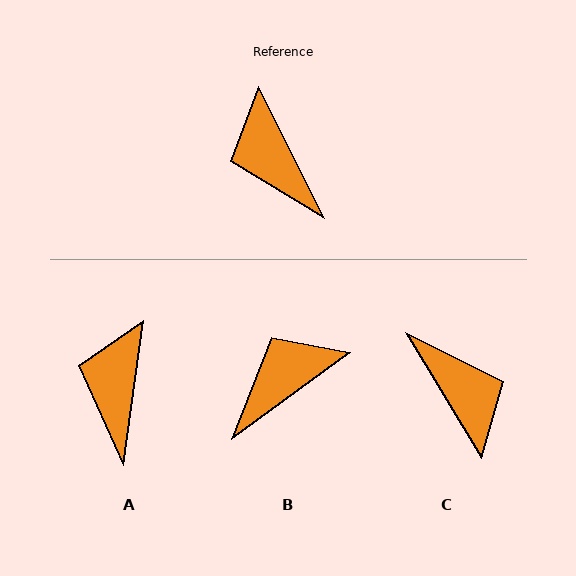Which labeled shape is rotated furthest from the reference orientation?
C, about 176 degrees away.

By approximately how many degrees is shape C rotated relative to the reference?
Approximately 176 degrees clockwise.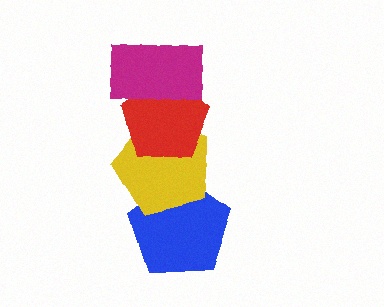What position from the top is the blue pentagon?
The blue pentagon is 4th from the top.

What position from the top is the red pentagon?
The red pentagon is 2nd from the top.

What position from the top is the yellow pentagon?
The yellow pentagon is 3rd from the top.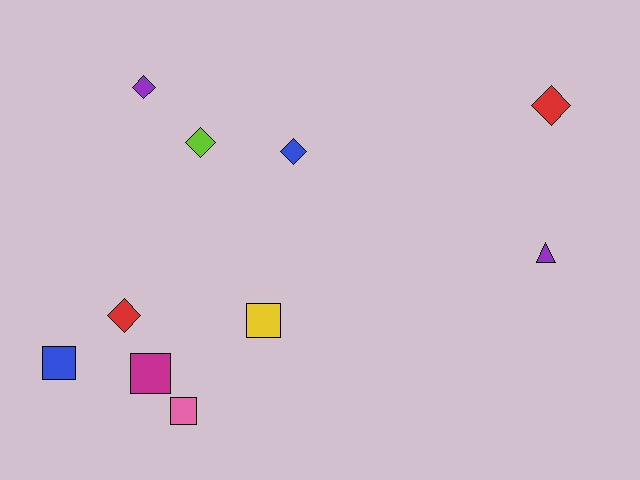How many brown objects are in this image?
There are no brown objects.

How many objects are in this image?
There are 10 objects.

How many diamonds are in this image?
There are 5 diamonds.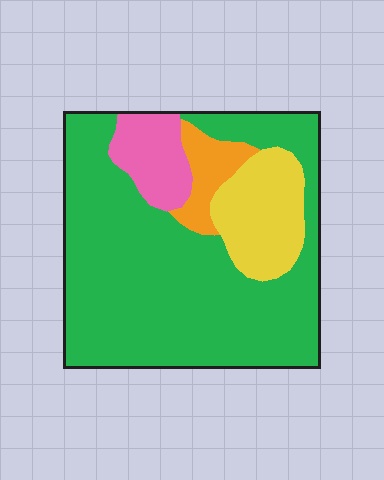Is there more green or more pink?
Green.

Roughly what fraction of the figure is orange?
Orange takes up less than a sixth of the figure.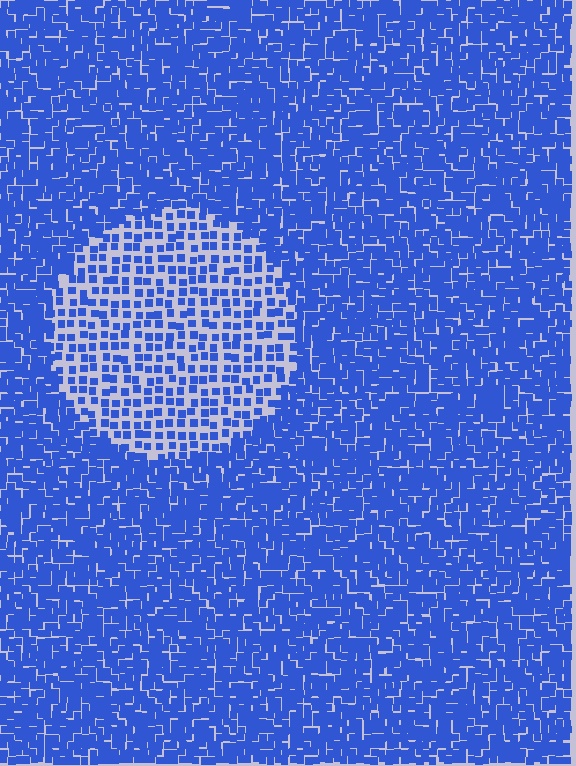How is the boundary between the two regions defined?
The boundary is defined by a change in element density (approximately 2.2x ratio). All elements are the same color, size, and shape.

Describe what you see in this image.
The image contains small blue elements arranged at two different densities. A circle-shaped region is visible where the elements are less densely packed than the surrounding area.